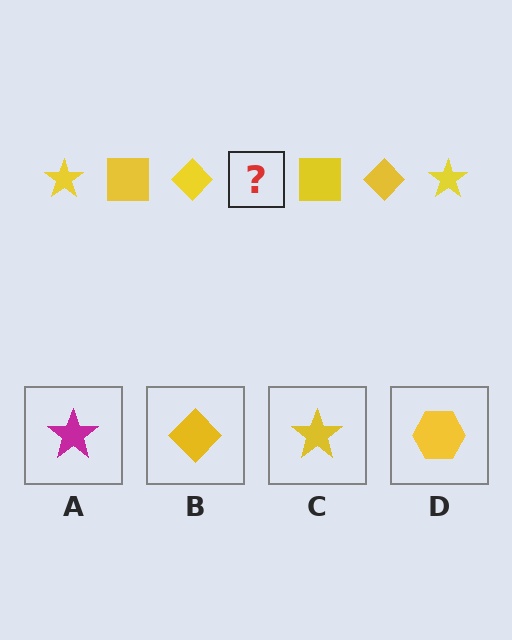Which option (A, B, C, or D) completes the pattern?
C.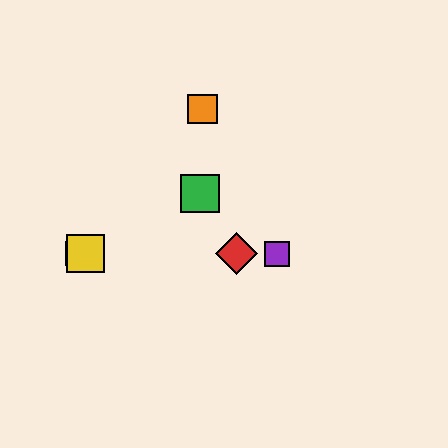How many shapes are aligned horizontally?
4 shapes (the red diamond, the blue square, the yellow square, the purple square) are aligned horizontally.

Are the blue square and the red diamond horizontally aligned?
Yes, both are at y≈254.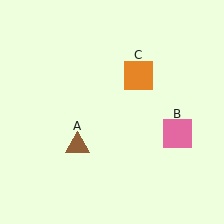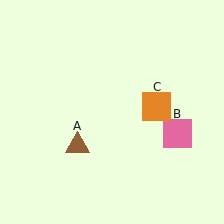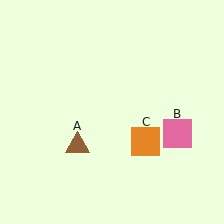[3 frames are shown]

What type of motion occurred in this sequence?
The orange square (object C) rotated clockwise around the center of the scene.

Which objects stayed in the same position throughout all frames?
Brown triangle (object A) and pink square (object B) remained stationary.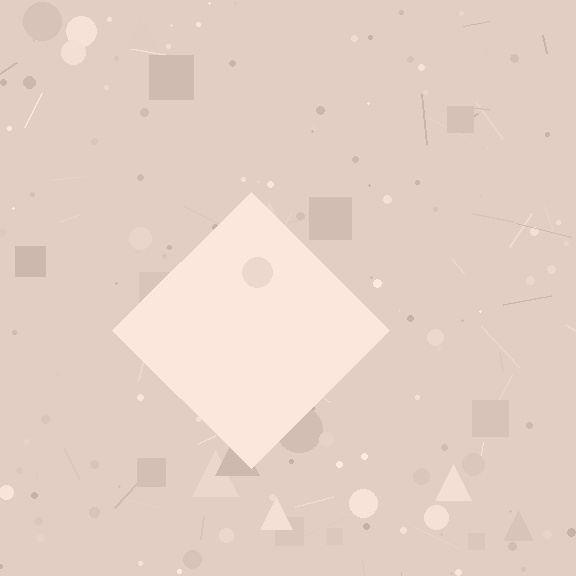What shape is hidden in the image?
A diamond is hidden in the image.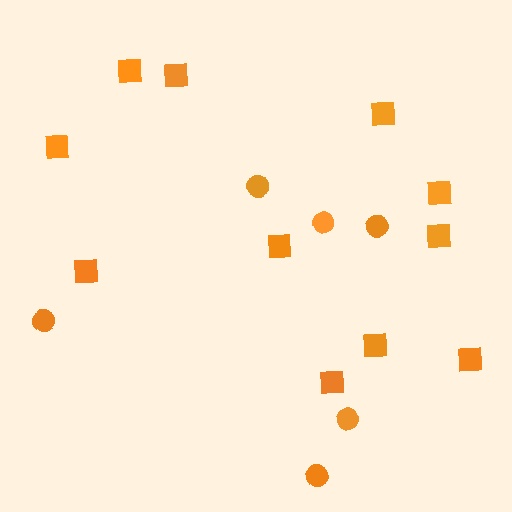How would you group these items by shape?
There are 2 groups: one group of squares (11) and one group of circles (6).